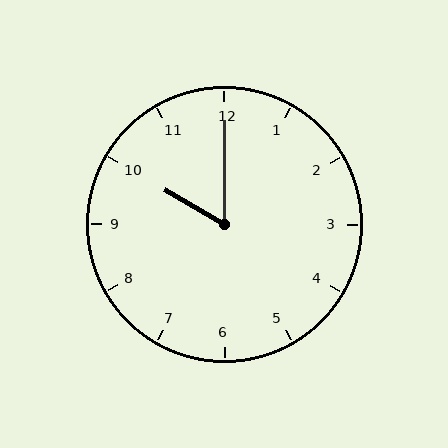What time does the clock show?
10:00.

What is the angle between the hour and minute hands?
Approximately 60 degrees.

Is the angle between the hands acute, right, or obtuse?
It is acute.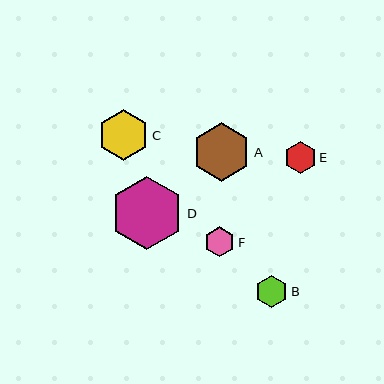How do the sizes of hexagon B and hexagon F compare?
Hexagon B and hexagon F are approximately the same size.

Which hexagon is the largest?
Hexagon D is the largest with a size of approximately 73 pixels.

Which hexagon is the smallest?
Hexagon F is the smallest with a size of approximately 30 pixels.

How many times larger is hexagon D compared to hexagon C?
Hexagon D is approximately 1.4 times the size of hexagon C.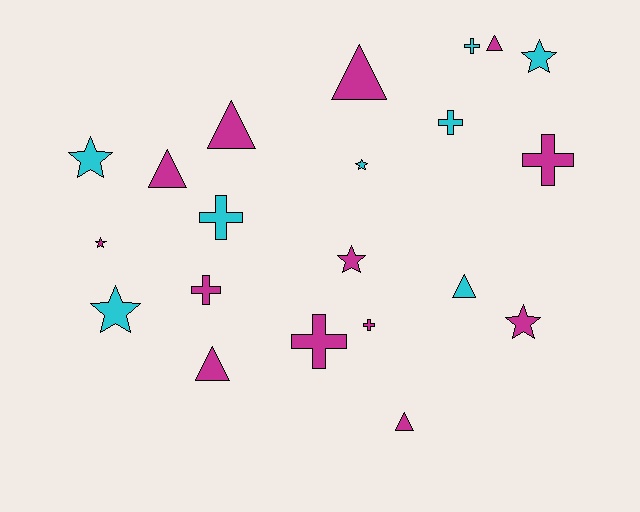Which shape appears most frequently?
Triangle, with 7 objects.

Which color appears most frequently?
Magenta, with 13 objects.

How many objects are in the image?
There are 21 objects.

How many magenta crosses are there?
There are 4 magenta crosses.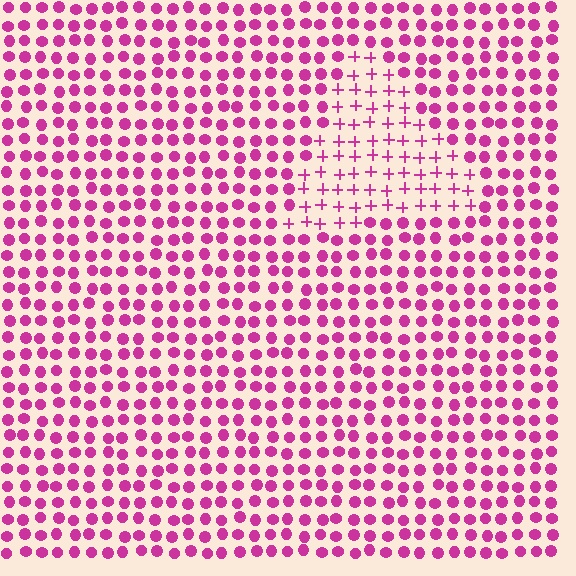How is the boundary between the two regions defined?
The boundary is defined by a change in element shape: plus signs inside vs. circles outside. All elements share the same color and spacing.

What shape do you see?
I see a triangle.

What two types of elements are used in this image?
The image uses plus signs inside the triangle region and circles outside it.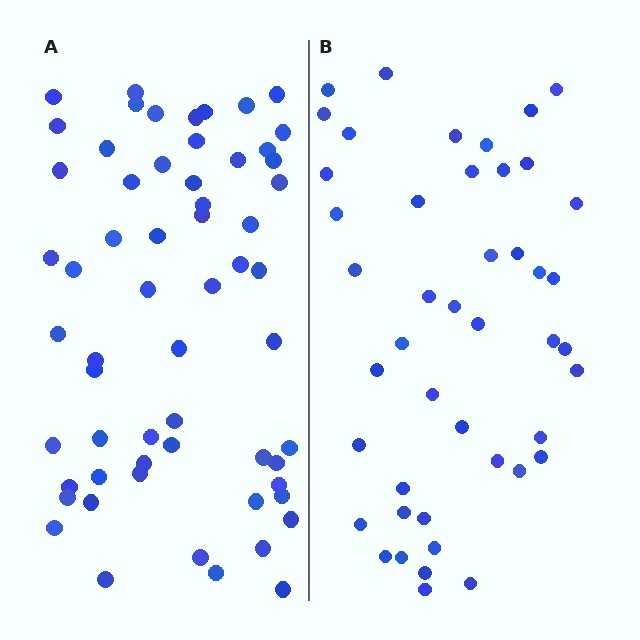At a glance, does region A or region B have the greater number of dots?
Region A (the left region) has more dots.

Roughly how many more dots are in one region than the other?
Region A has approximately 15 more dots than region B.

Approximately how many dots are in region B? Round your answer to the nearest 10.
About 40 dots. (The exact count is 45, which rounds to 40.)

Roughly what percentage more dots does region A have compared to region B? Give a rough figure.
About 35% more.